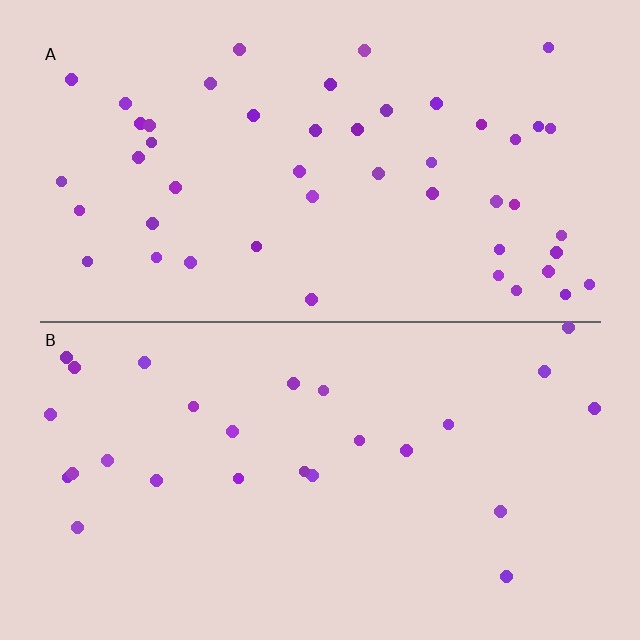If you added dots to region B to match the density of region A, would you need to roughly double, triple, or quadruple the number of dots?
Approximately double.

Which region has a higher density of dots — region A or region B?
A (the top).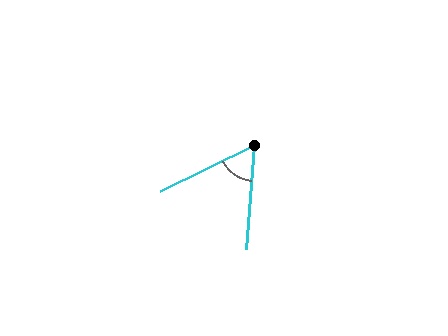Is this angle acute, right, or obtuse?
It is acute.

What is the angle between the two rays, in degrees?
Approximately 59 degrees.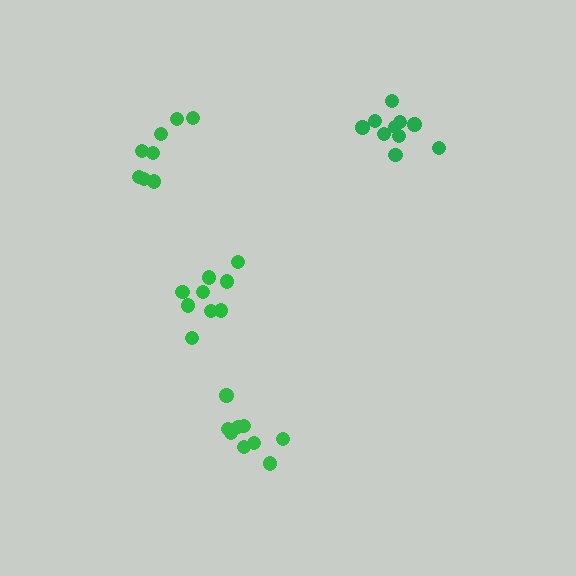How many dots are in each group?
Group 1: 8 dots, Group 2: 9 dots, Group 3: 9 dots, Group 4: 10 dots (36 total).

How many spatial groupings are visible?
There are 4 spatial groupings.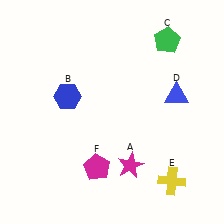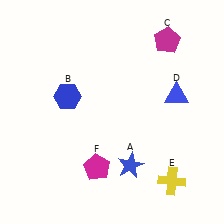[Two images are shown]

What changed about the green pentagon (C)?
In Image 1, C is green. In Image 2, it changed to magenta.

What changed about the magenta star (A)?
In Image 1, A is magenta. In Image 2, it changed to blue.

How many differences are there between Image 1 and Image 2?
There are 2 differences between the two images.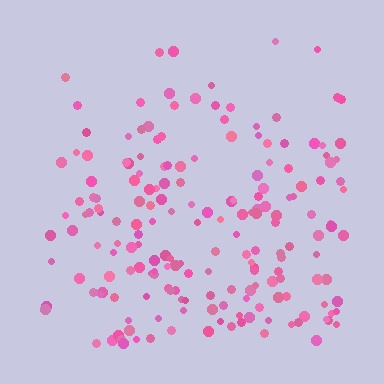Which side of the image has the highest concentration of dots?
The bottom.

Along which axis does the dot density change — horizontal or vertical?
Vertical.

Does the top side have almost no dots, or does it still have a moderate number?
Still a moderate number, just noticeably fewer than the bottom.